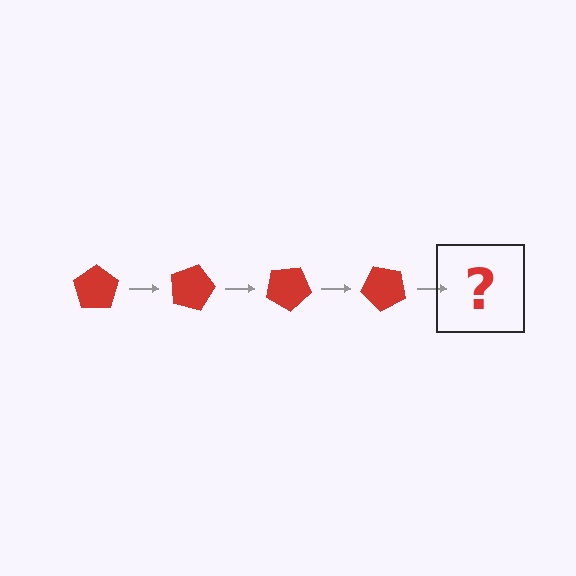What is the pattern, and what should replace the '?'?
The pattern is that the pentagon rotates 15 degrees each step. The '?' should be a red pentagon rotated 60 degrees.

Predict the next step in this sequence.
The next step is a red pentagon rotated 60 degrees.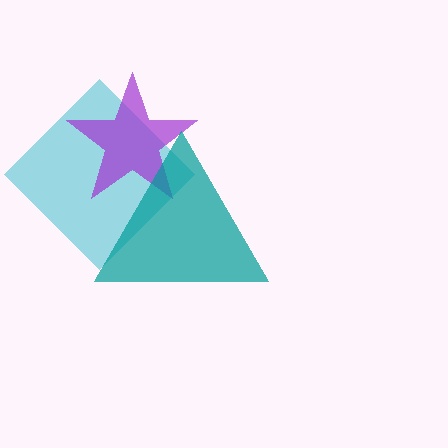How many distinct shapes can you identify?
There are 3 distinct shapes: a cyan diamond, a purple star, a teal triangle.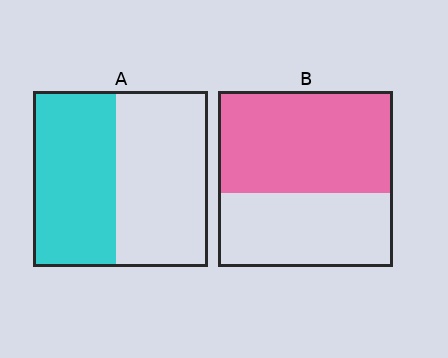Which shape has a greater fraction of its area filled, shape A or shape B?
Shape B.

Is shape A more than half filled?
Roughly half.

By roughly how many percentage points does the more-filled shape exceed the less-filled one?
By roughly 10 percentage points (B over A).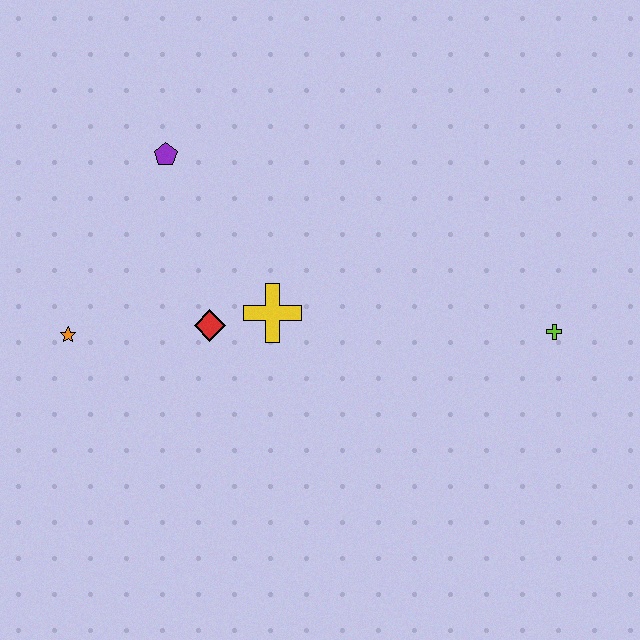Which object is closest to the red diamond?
The yellow cross is closest to the red diamond.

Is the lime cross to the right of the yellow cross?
Yes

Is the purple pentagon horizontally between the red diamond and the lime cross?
No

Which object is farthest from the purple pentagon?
The lime cross is farthest from the purple pentagon.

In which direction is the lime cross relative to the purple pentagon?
The lime cross is to the right of the purple pentagon.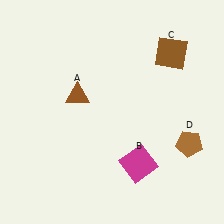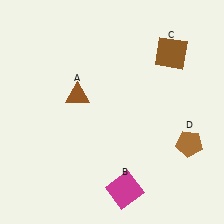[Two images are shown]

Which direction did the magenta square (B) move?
The magenta square (B) moved down.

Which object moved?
The magenta square (B) moved down.